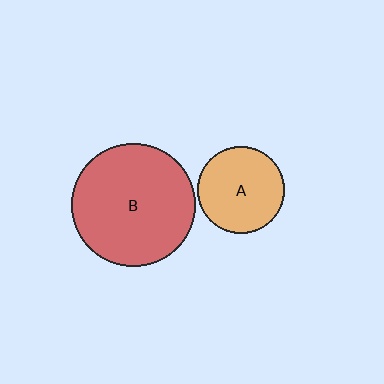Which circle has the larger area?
Circle B (red).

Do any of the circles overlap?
No, none of the circles overlap.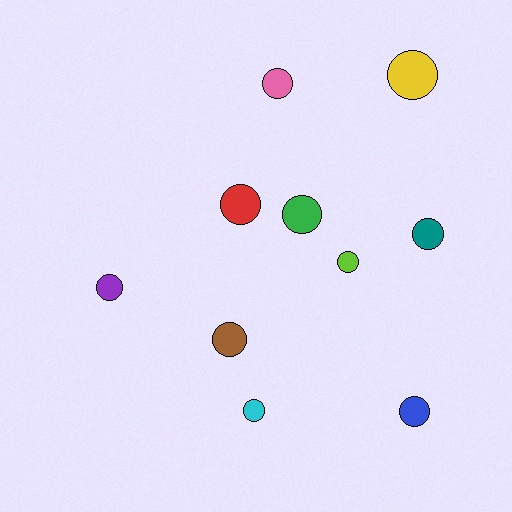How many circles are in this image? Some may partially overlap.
There are 10 circles.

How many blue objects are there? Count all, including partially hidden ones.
There is 1 blue object.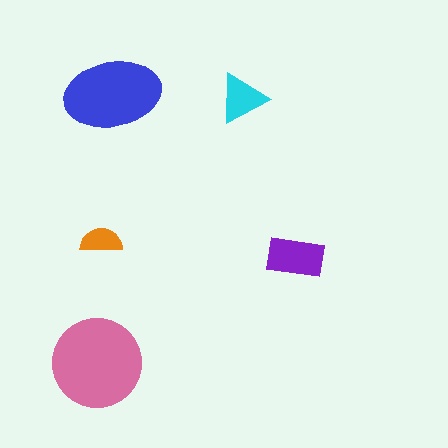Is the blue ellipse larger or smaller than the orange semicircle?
Larger.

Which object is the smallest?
The orange semicircle.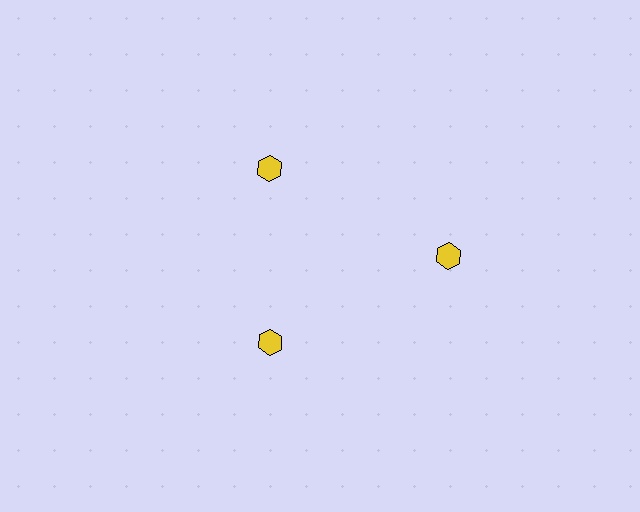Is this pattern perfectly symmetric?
No. The 3 yellow hexagons are arranged in a ring, but one element near the 3 o'clock position is pushed outward from the center, breaking the 3-fold rotational symmetry.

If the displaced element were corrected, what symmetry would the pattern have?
It would have 3-fold rotational symmetry — the pattern would map onto itself every 120 degrees.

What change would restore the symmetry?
The symmetry would be restored by moving it inward, back onto the ring so that all 3 hexagons sit at equal angles and equal distance from the center.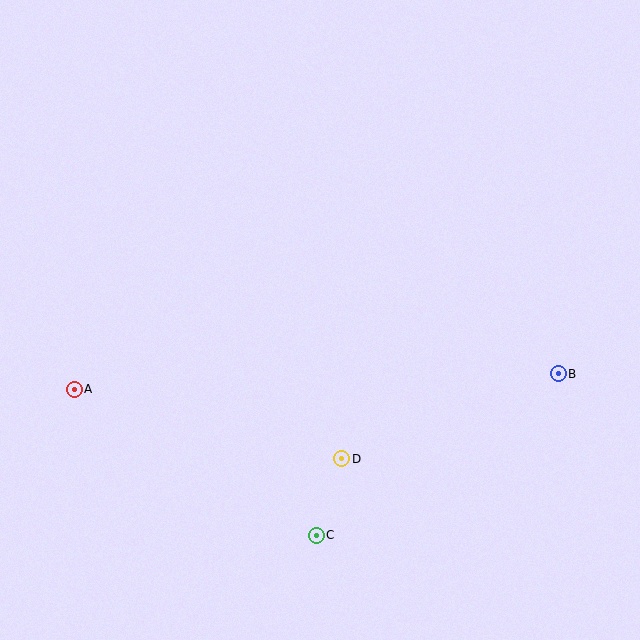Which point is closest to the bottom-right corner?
Point B is closest to the bottom-right corner.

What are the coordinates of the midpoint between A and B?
The midpoint between A and B is at (316, 381).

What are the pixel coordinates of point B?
Point B is at (558, 374).